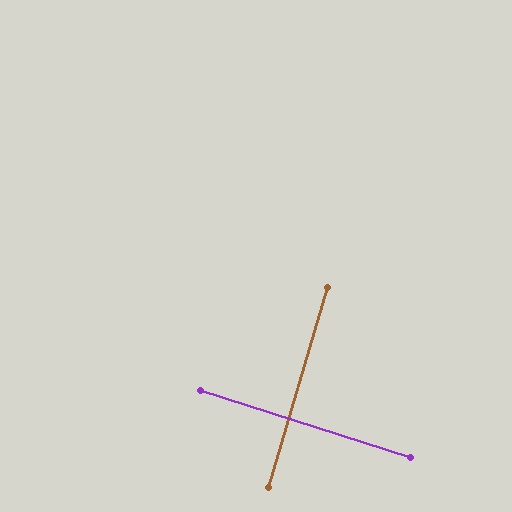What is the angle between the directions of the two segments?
Approximately 89 degrees.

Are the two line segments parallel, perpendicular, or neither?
Perpendicular — they meet at approximately 89°.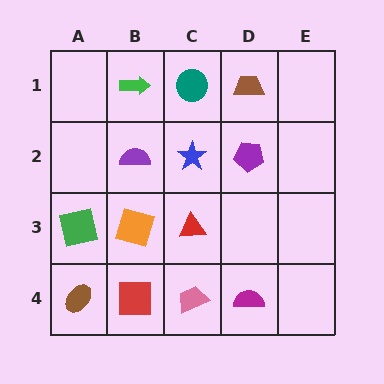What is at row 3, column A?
A green square.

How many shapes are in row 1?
3 shapes.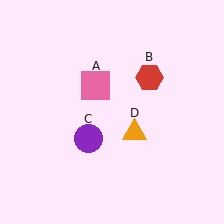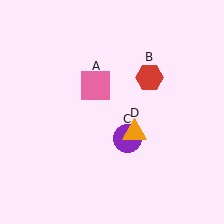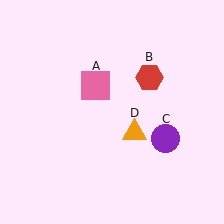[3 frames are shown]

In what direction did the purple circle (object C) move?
The purple circle (object C) moved right.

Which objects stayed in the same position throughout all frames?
Pink square (object A) and red hexagon (object B) and orange triangle (object D) remained stationary.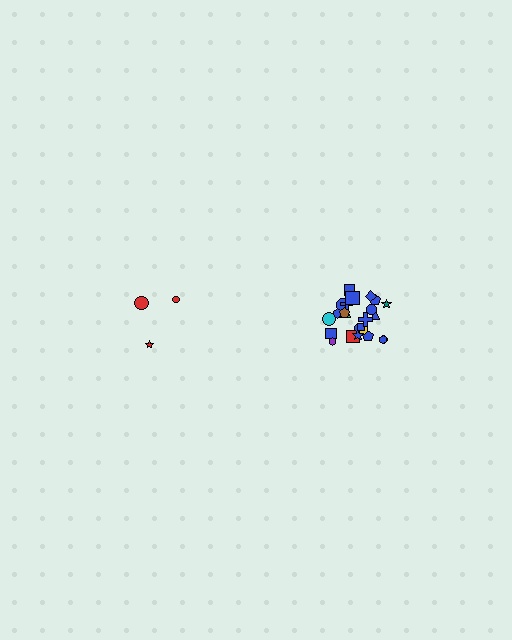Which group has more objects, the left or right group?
The right group.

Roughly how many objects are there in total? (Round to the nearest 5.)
Roughly 30 objects in total.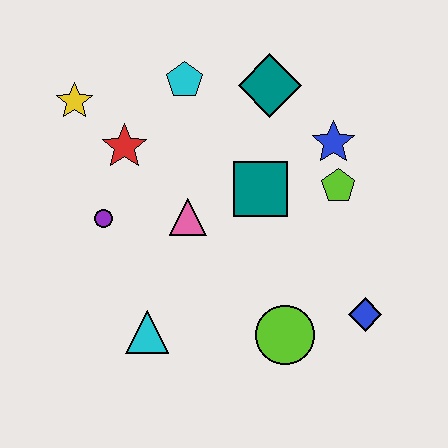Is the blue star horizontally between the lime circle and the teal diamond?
No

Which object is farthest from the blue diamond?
The yellow star is farthest from the blue diamond.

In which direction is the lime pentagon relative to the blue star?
The lime pentagon is below the blue star.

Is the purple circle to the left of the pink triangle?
Yes